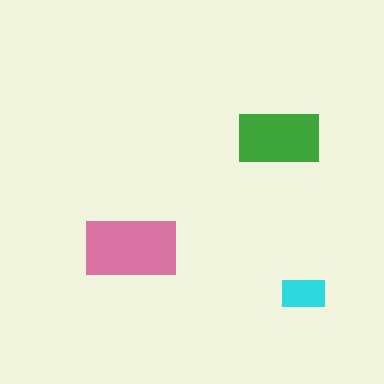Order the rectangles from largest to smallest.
the pink one, the green one, the cyan one.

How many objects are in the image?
There are 3 objects in the image.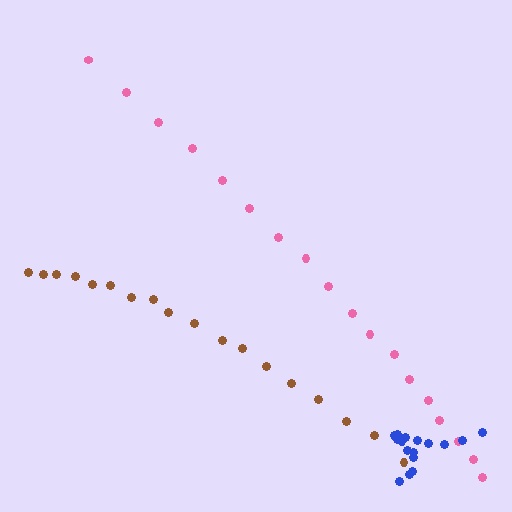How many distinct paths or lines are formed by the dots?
There are 3 distinct paths.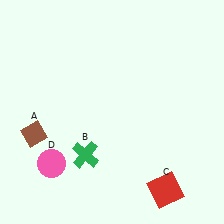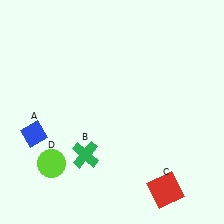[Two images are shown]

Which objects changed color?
A changed from brown to blue. D changed from pink to lime.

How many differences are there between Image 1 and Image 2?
There are 2 differences between the two images.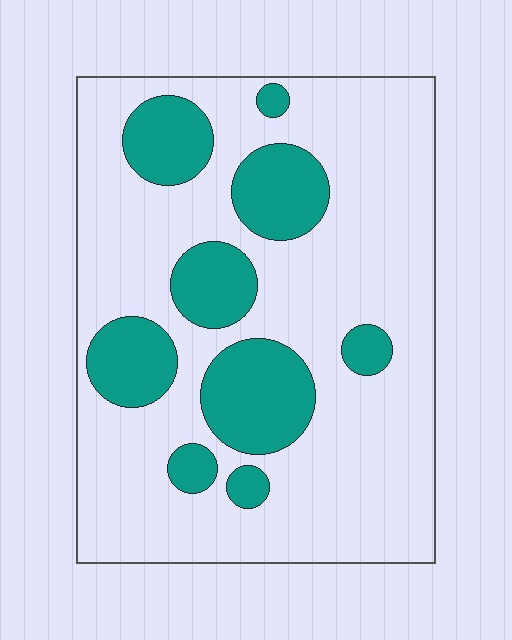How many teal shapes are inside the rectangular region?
9.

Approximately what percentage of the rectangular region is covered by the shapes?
Approximately 25%.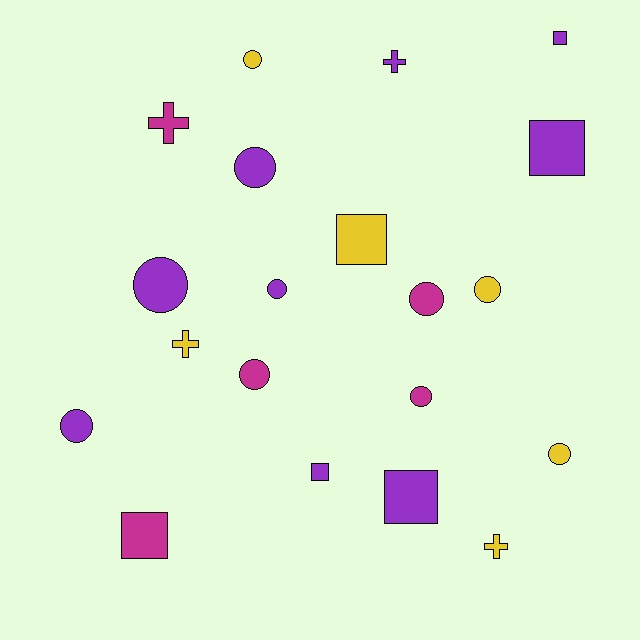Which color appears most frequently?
Purple, with 9 objects.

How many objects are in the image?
There are 20 objects.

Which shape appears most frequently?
Circle, with 10 objects.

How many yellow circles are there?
There are 3 yellow circles.